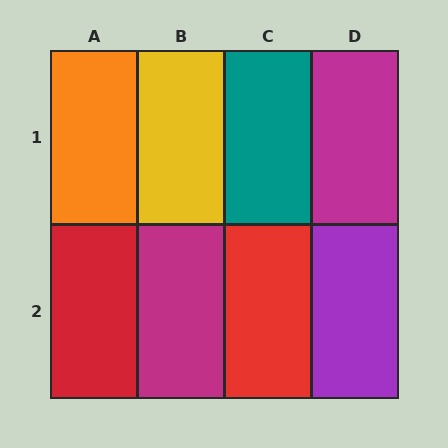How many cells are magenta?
2 cells are magenta.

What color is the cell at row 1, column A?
Orange.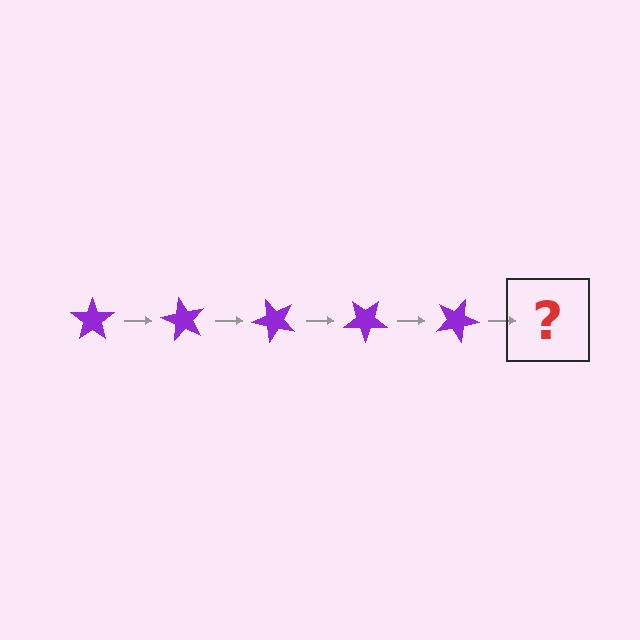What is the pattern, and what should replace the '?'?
The pattern is that the star rotates 60 degrees each step. The '?' should be a purple star rotated 300 degrees.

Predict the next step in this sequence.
The next step is a purple star rotated 300 degrees.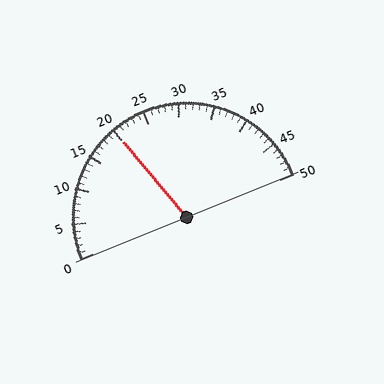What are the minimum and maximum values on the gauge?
The gauge ranges from 0 to 50.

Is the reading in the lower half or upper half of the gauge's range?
The reading is in the lower half of the range (0 to 50).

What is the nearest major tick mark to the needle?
The nearest major tick mark is 20.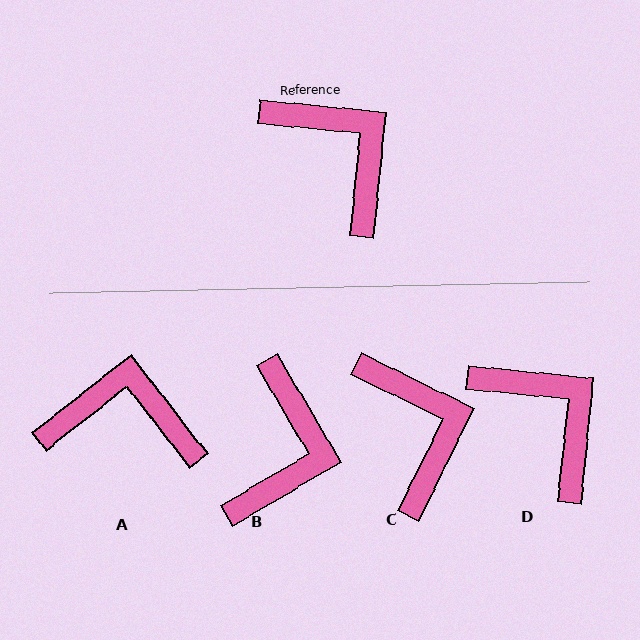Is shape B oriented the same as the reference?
No, it is off by about 54 degrees.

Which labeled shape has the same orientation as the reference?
D.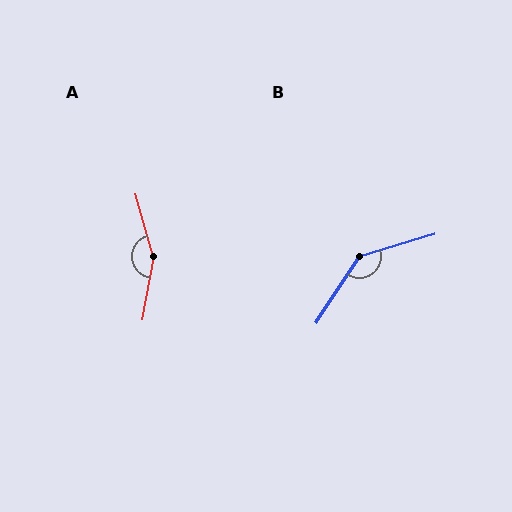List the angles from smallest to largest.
B (140°), A (154°).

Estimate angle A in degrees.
Approximately 154 degrees.